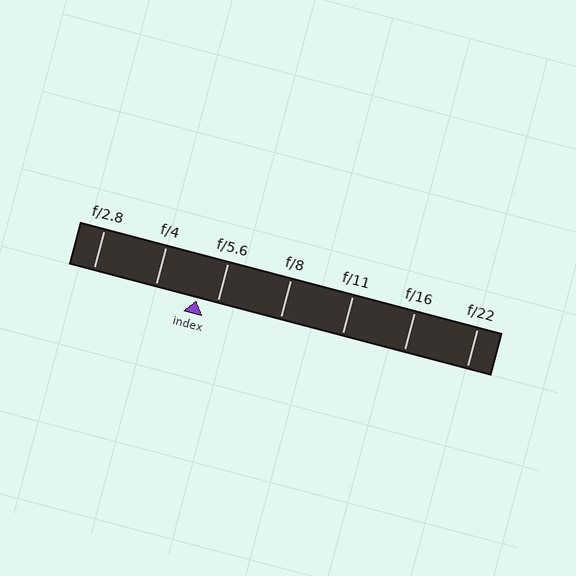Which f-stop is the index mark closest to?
The index mark is closest to f/5.6.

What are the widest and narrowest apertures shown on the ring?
The widest aperture shown is f/2.8 and the narrowest is f/22.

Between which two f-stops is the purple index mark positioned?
The index mark is between f/4 and f/5.6.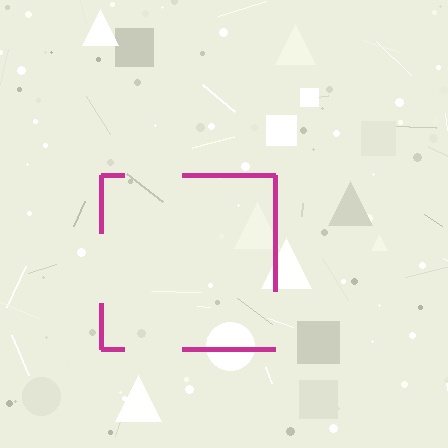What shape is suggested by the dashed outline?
The dashed outline suggests a square.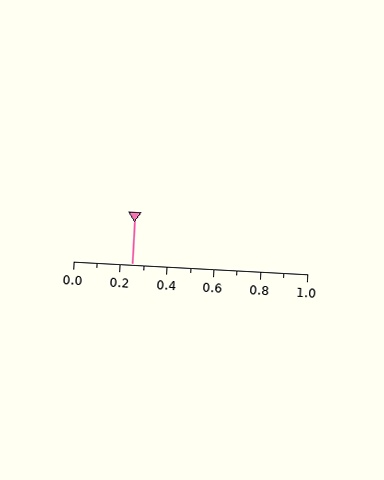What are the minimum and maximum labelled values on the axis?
The axis runs from 0.0 to 1.0.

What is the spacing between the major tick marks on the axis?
The major ticks are spaced 0.2 apart.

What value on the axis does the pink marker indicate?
The marker indicates approximately 0.25.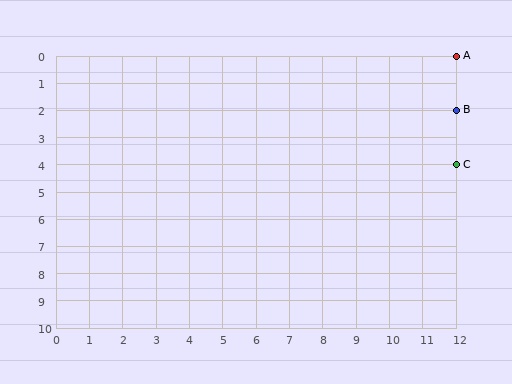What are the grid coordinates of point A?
Point A is at grid coordinates (12, 0).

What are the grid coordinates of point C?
Point C is at grid coordinates (12, 4).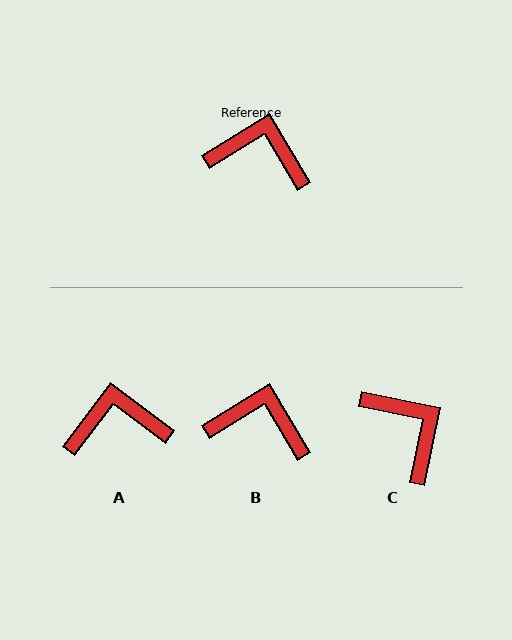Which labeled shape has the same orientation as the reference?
B.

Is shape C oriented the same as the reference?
No, it is off by about 43 degrees.